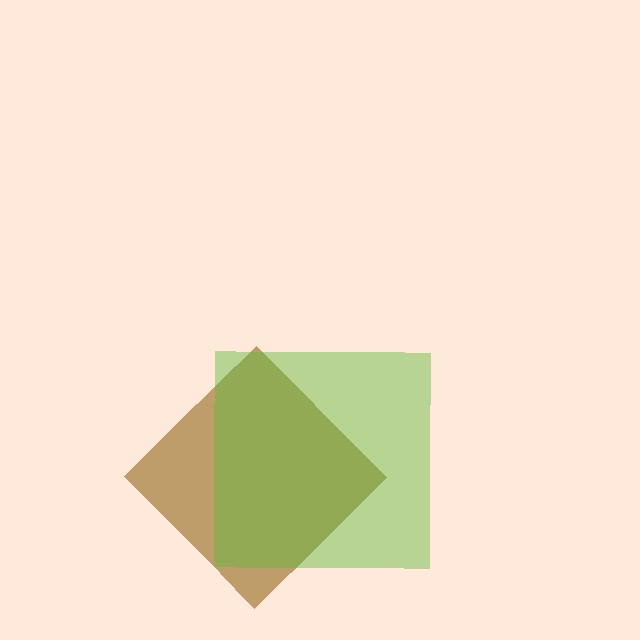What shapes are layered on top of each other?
The layered shapes are: a brown diamond, a lime square.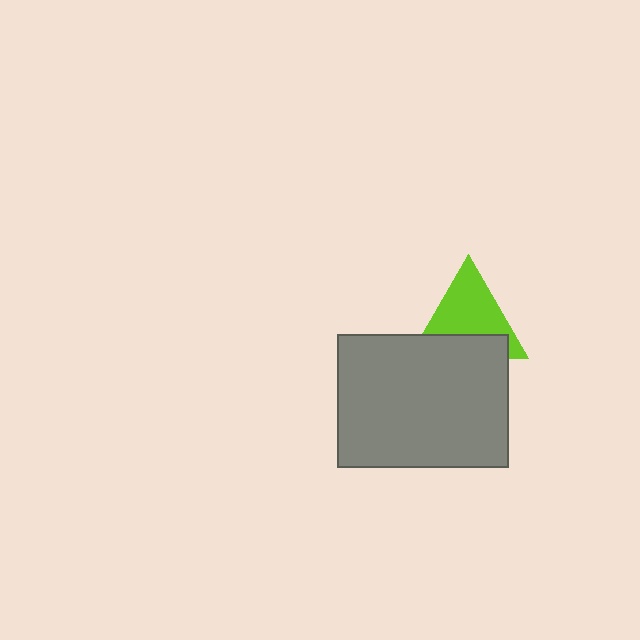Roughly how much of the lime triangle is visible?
About half of it is visible (roughly 62%).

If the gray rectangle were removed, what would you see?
You would see the complete lime triangle.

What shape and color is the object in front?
The object in front is a gray rectangle.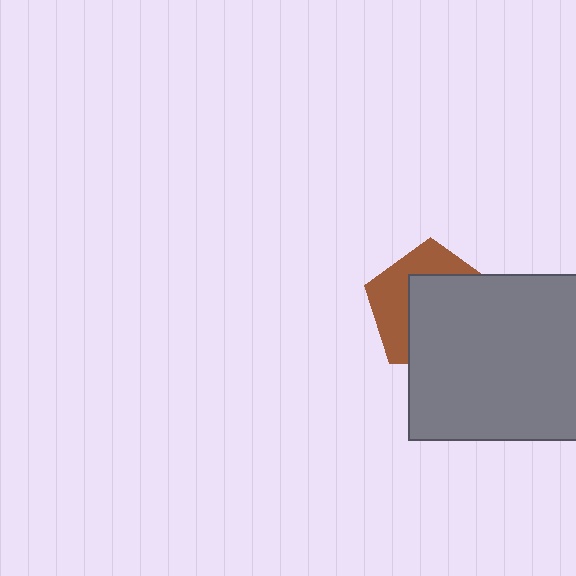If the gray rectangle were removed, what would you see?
You would see the complete brown pentagon.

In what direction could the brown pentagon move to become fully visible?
The brown pentagon could move toward the upper-left. That would shift it out from behind the gray rectangle entirely.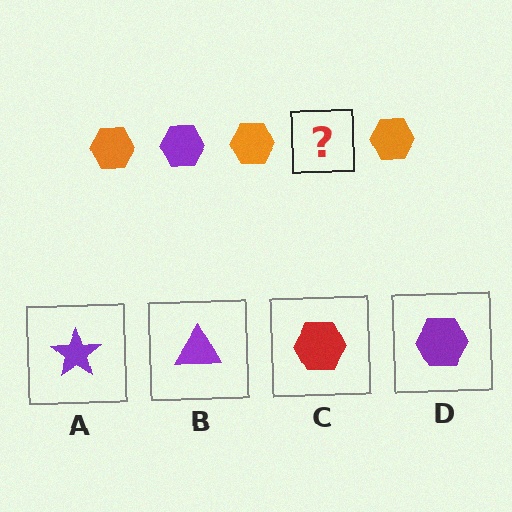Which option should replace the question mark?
Option D.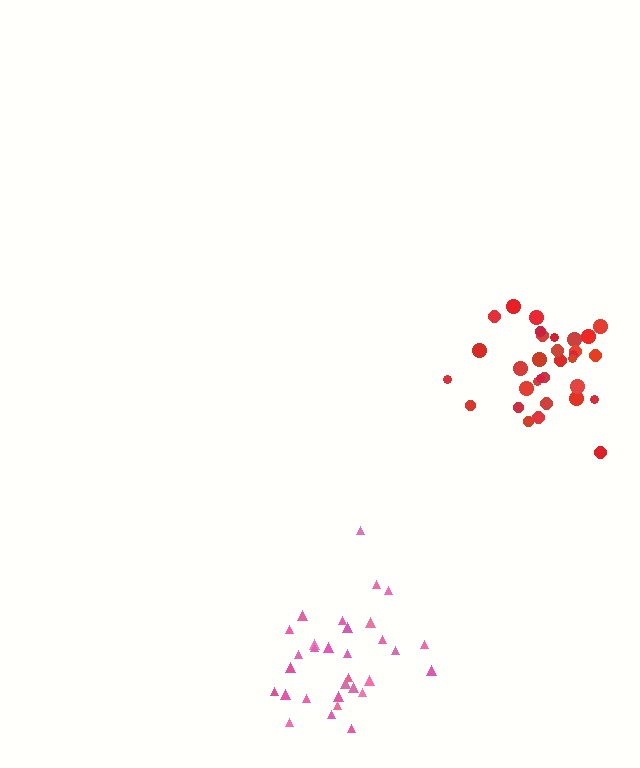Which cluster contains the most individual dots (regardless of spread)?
Red (32).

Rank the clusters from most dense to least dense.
red, pink.